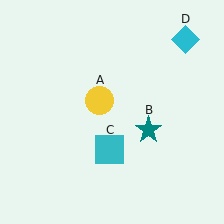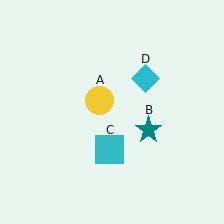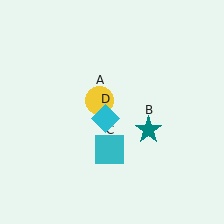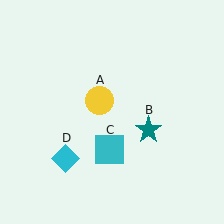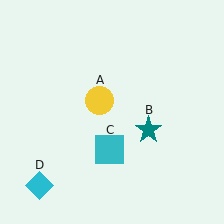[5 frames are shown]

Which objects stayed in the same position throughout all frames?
Yellow circle (object A) and teal star (object B) and cyan square (object C) remained stationary.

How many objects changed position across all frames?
1 object changed position: cyan diamond (object D).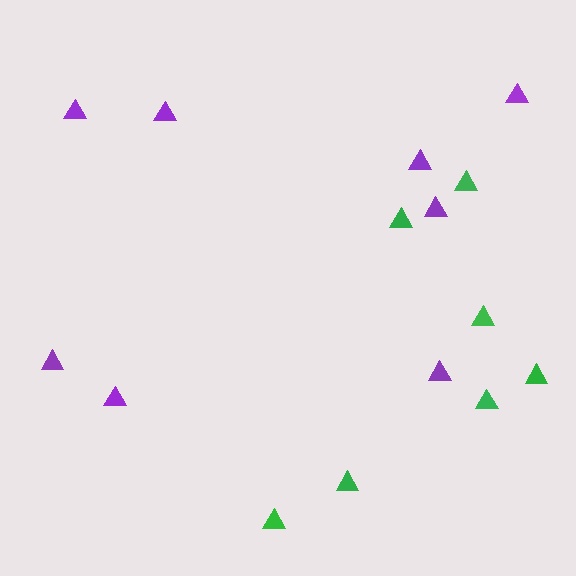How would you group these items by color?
There are 2 groups: one group of purple triangles (8) and one group of green triangles (7).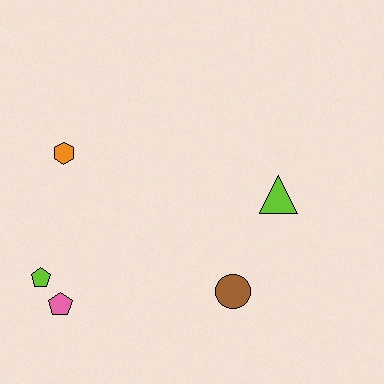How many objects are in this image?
There are 5 objects.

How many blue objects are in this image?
There are no blue objects.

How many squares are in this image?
There are no squares.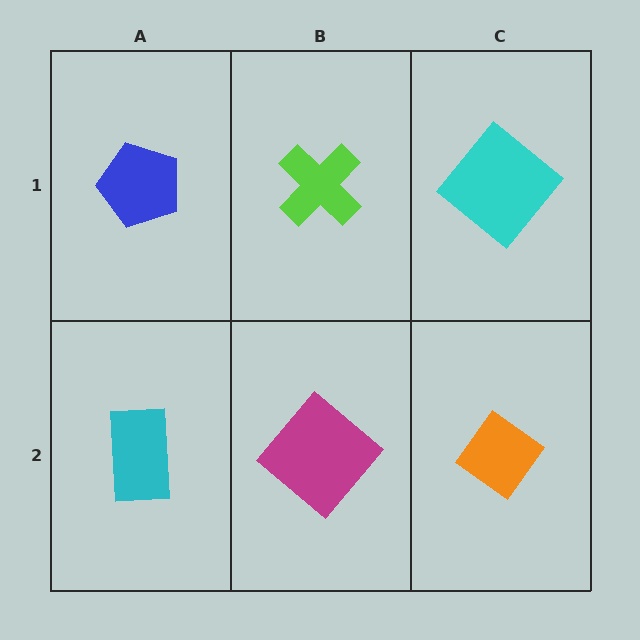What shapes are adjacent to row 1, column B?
A magenta diamond (row 2, column B), a blue pentagon (row 1, column A), a cyan diamond (row 1, column C).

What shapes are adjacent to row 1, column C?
An orange diamond (row 2, column C), a lime cross (row 1, column B).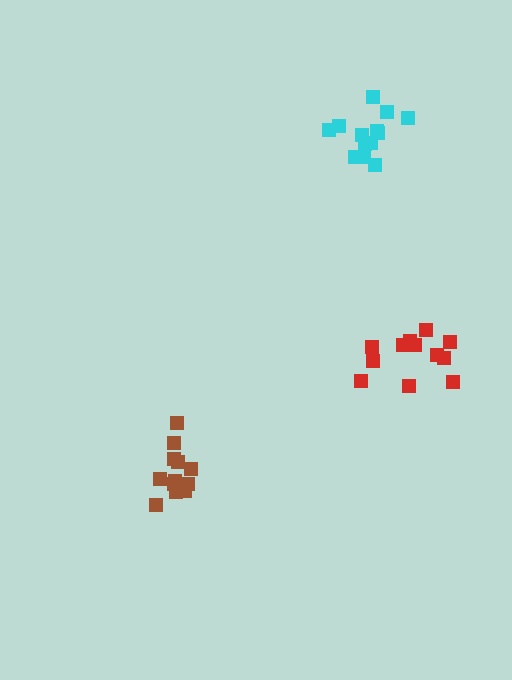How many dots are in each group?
Group 1: 12 dots, Group 2: 12 dots, Group 3: 13 dots (37 total).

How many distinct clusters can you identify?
There are 3 distinct clusters.